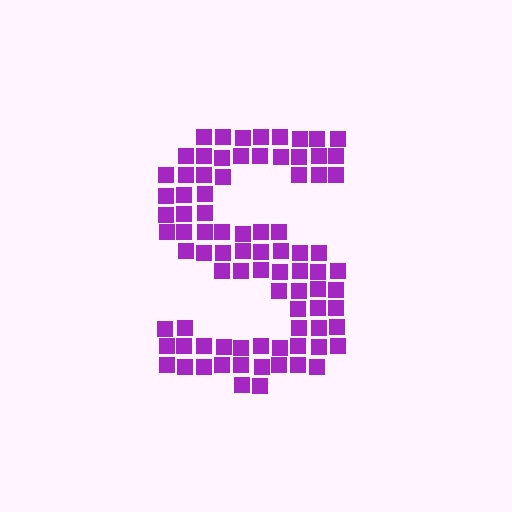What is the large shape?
The large shape is the letter S.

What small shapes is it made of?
It is made of small squares.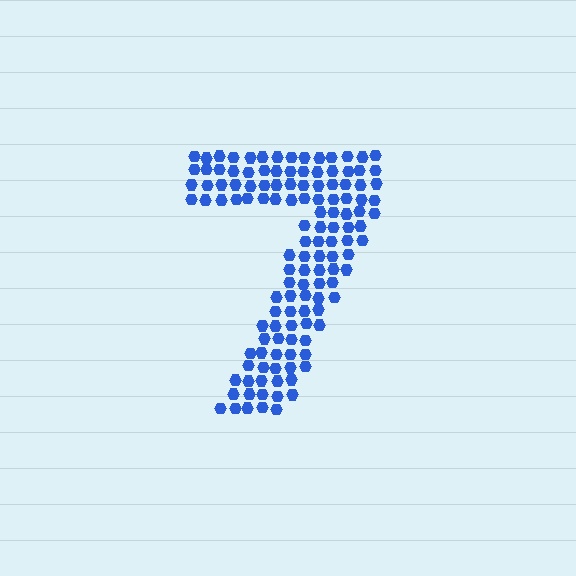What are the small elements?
The small elements are hexagons.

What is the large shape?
The large shape is the digit 7.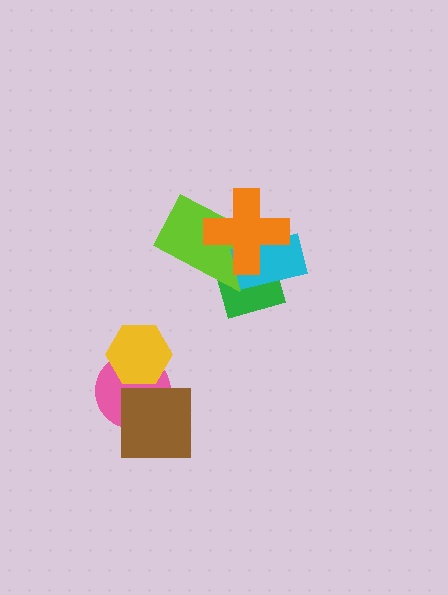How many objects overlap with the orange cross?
3 objects overlap with the orange cross.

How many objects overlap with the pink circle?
2 objects overlap with the pink circle.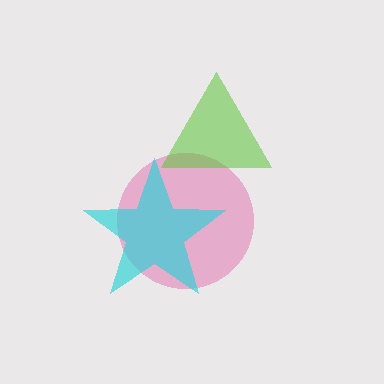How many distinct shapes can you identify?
There are 3 distinct shapes: a pink circle, a cyan star, a lime triangle.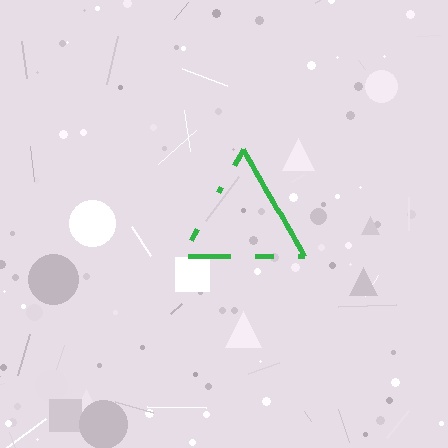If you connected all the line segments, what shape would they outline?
They would outline a triangle.